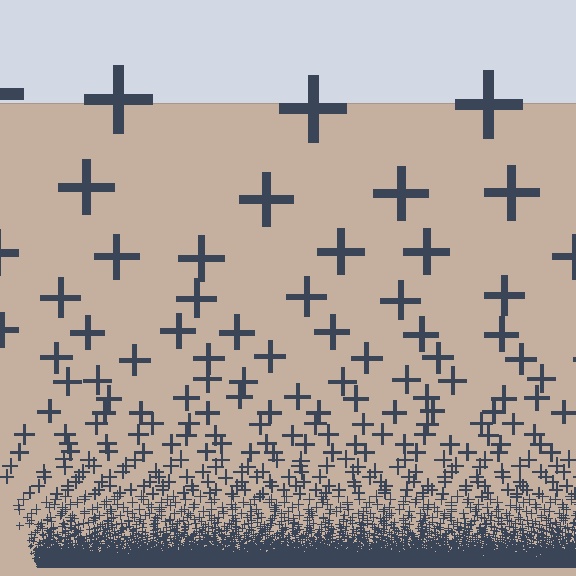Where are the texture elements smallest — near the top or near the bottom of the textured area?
Near the bottom.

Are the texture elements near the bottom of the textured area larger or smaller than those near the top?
Smaller. The gradient is inverted — elements near the bottom are smaller and denser.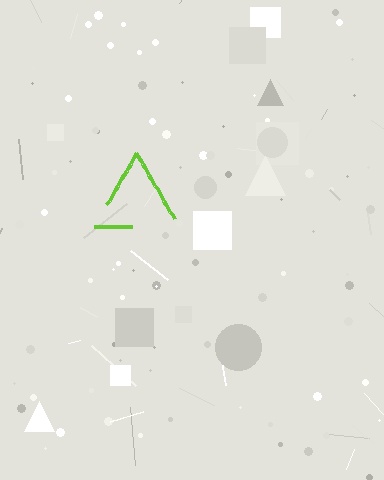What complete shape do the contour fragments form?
The contour fragments form a triangle.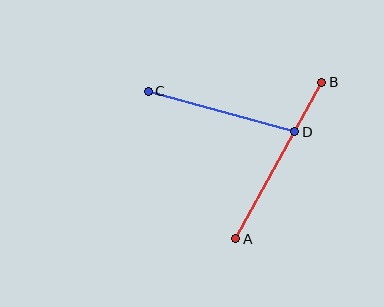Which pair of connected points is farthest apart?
Points A and B are farthest apart.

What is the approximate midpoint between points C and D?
The midpoint is at approximately (221, 111) pixels.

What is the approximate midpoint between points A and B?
The midpoint is at approximately (279, 161) pixels.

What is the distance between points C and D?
The distance is approximately 152 pixels.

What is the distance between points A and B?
The distance is approximately 179 pixels.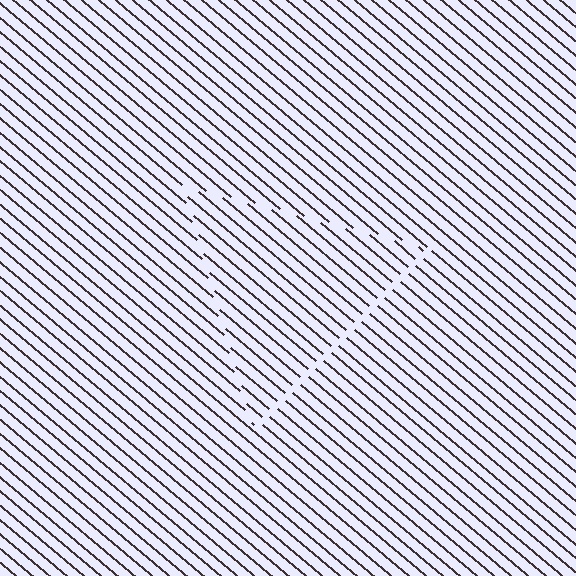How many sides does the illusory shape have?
3 sides — the line-ends trace a triangle.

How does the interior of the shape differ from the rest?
The interior of the shape contains the same grating, shifted by half a period — the contour is defined by the phase discontinuity where line-ends from the inner and outer gratings abut.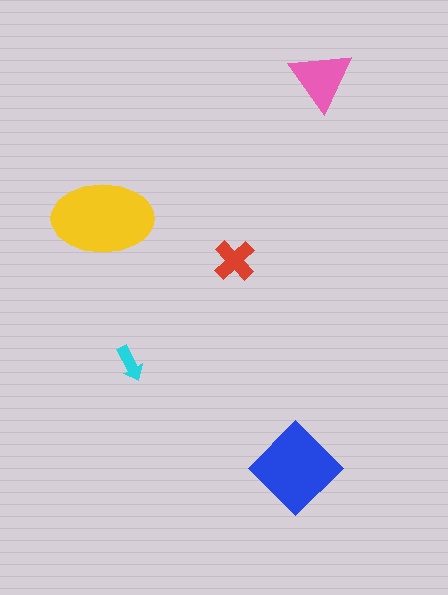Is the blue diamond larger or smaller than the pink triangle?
Larger.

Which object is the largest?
The yellow ellipse.